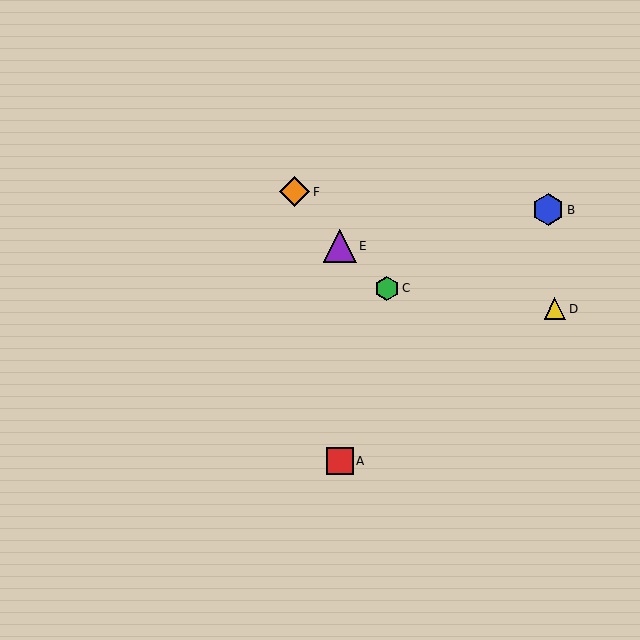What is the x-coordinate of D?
Object D is at x≈555.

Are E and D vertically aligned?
No, E is at x≈340 and D is at x≈555.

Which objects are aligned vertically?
Objects A, E are aligned vertically.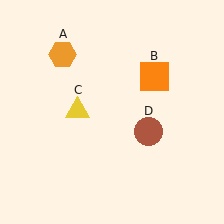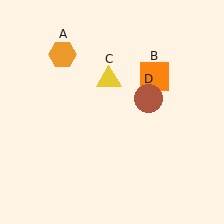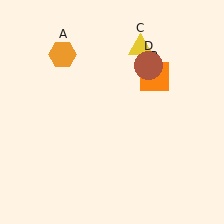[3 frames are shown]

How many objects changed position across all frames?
2 objects changed position: yellow triangle (object C), brown circle (object D).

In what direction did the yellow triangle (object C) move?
The yellow triangle (object C) moved up and to the right.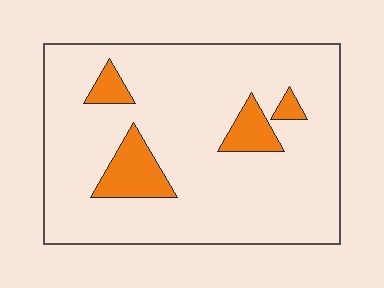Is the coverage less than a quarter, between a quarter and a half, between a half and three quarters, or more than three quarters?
Less than a quarter.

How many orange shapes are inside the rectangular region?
4.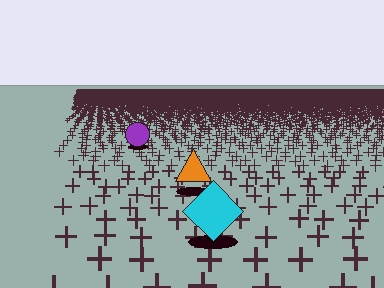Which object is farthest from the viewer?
The purple circle is farthest from the viewer. It appears smaller and the ground texture around it is denser.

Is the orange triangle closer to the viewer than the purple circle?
Yes. The orange triangle is closer — you can tell from the texture gradient: the ground texture is coarser near it.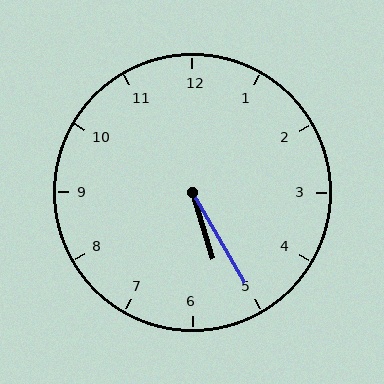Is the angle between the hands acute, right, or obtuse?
It is acute.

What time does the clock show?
5:25.